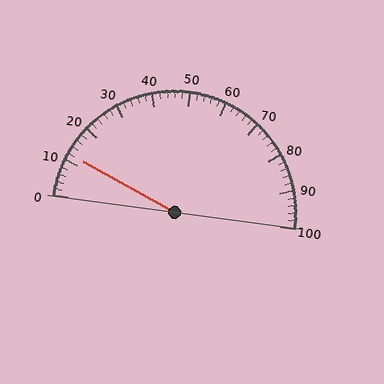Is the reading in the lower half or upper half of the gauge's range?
The reading is in the lower half of the range (0 to 100).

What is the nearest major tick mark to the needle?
The nearest major tick mark is 10.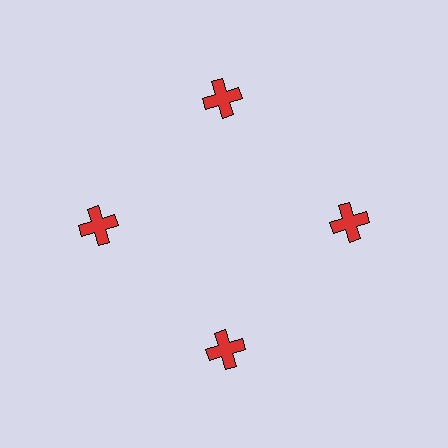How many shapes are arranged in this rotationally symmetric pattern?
There are 4 shapes, arranged in 4 groups of 1.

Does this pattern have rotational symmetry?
Yes, this pattern has 4-fold rotational symmetry. It looks the same after rotating 90 degrees around the center.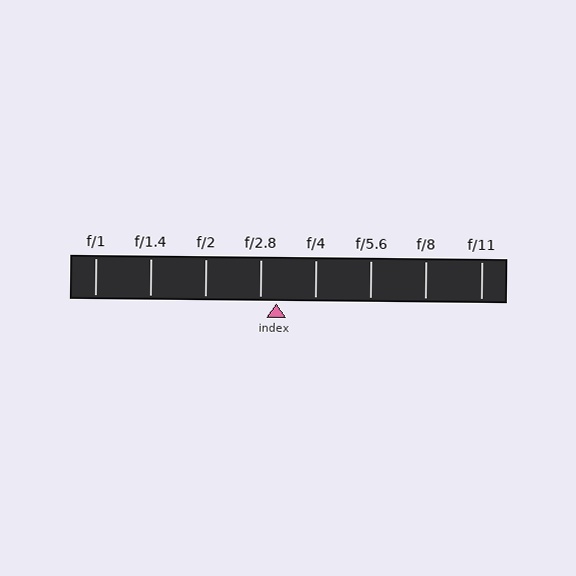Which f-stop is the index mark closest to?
The index mark is closest to f/2.8.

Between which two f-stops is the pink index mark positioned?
The index mark is between f/2.8 and f/4.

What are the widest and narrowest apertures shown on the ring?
The widest aperture shown is f/1 and the narrowest is f/11.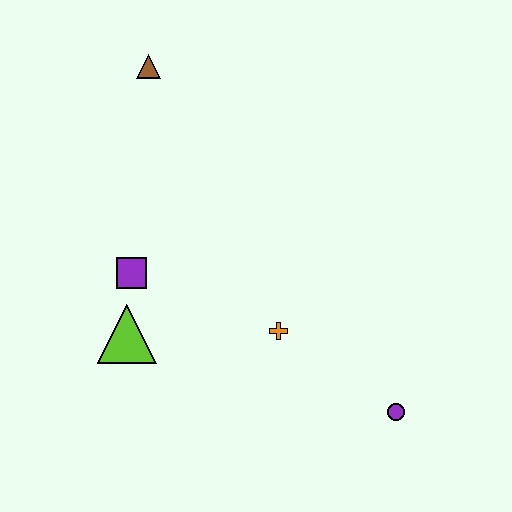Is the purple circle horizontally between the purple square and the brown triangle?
No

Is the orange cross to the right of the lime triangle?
Yes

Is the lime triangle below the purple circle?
No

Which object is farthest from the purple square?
The purple circle is farthest from the purple square.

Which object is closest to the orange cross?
The purple circle is closest to the orange cross.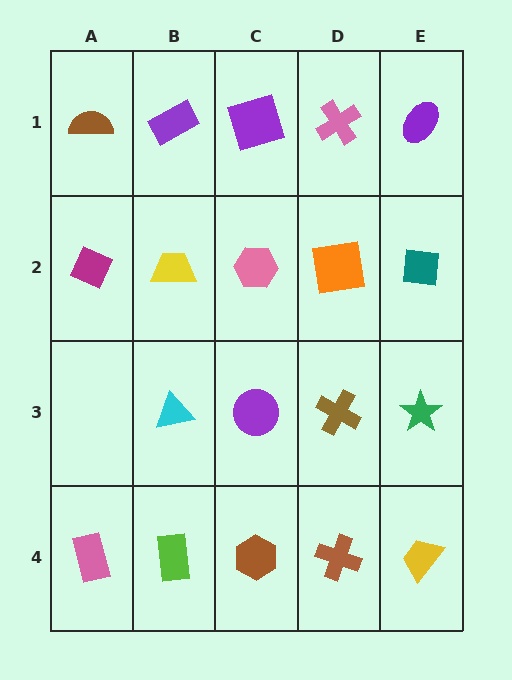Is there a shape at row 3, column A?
No, that cell is empty.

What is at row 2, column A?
A magenta diamond.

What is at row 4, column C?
A brown hexagon.